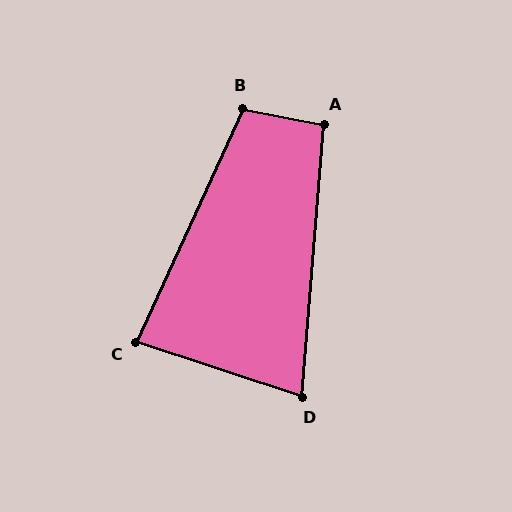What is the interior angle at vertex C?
Approximately 84 degrees (acute).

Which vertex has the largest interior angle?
B, at approximately 103 degrees.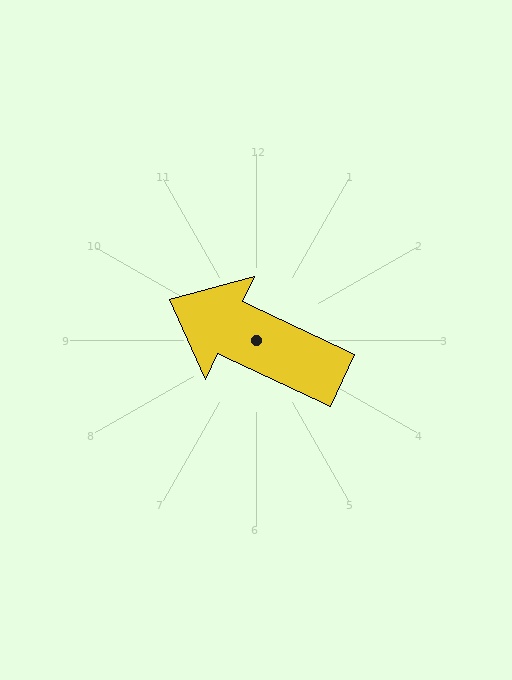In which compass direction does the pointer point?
Northwest.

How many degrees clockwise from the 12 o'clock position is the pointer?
Approximately 295 degrees.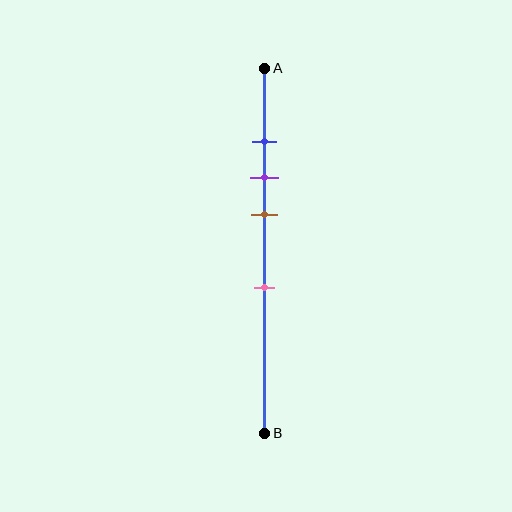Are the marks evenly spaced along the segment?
No, the marks are not evenly spaced.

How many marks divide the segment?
There are 4 marks dividing the segment.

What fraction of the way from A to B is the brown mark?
The brown mark is approximately 40% (0.4) of the way from A to B.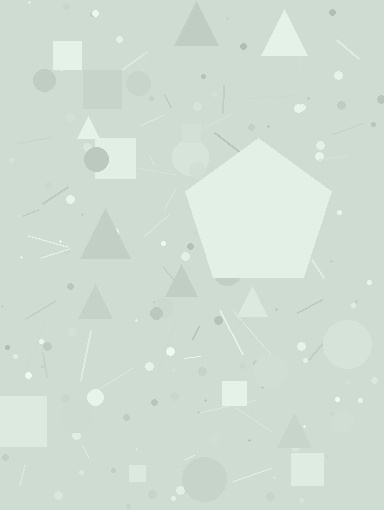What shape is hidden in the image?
A pentagon is hidden in the image.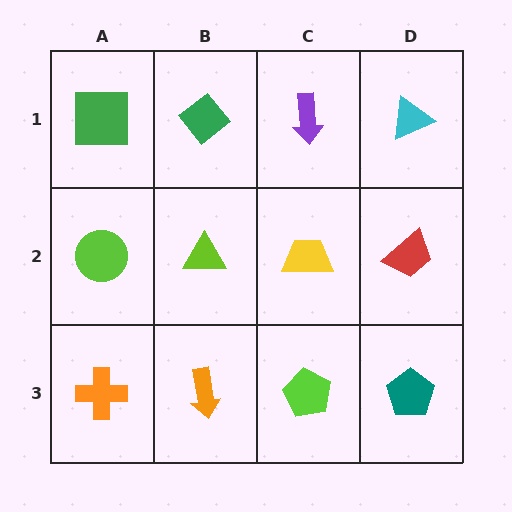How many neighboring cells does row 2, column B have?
4.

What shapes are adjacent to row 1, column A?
A lime circle (row 2, column A), a green diamond (row 1, column B).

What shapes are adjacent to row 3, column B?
A lime triangle (row 2, column B), an orange cross (row 3, column A), a lime pentagon (row 3, column C).